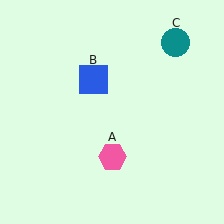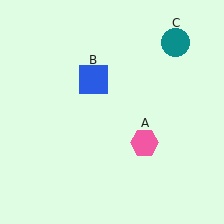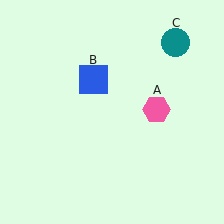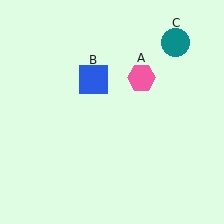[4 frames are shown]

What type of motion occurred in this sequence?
The pink hexagon (object A) rotated counterclockwise around the center of the scene.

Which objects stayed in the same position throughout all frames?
Blue square (object B) and teal circle (object C) remained stationary.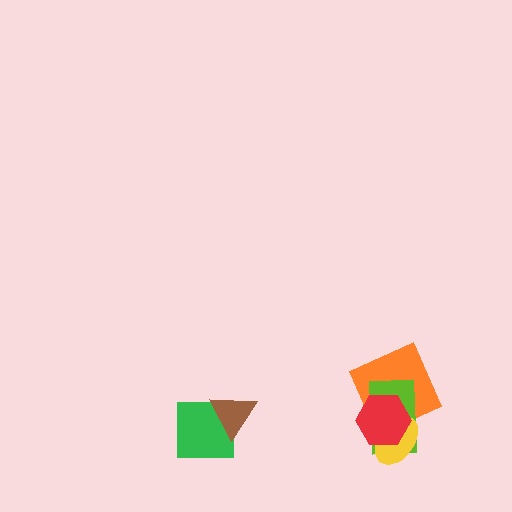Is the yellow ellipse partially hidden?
Yes, it is partially covered by another shape.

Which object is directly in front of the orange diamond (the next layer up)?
The lime rectangle is directly in front of the orange diamond.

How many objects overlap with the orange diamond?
3 objects overlap with the orange diamond.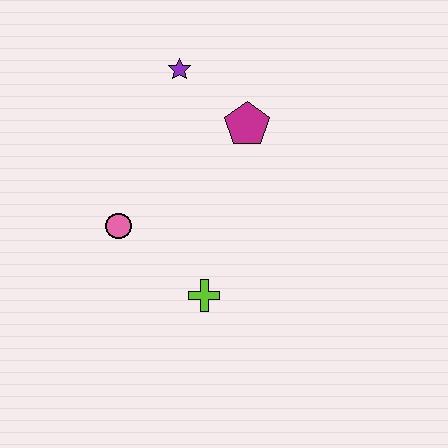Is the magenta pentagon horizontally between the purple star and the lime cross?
No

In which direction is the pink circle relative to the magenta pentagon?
The pink circle is to the left of the magenta pentagon.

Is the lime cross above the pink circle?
No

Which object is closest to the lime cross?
The pink circle is closest to the lime cross.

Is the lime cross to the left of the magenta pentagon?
Yes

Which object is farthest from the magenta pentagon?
The lime cross is farthest from the magenta pentagon.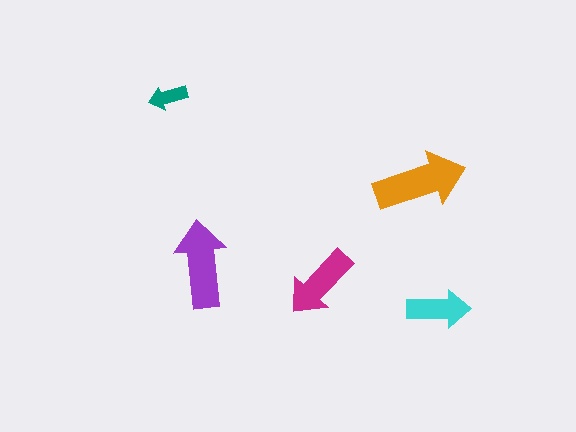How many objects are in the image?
There are 5 objects in the image.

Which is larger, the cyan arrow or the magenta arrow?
The magenta one.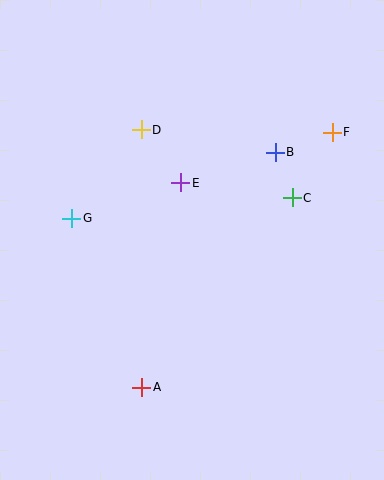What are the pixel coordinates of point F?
Point F is at (332, 132).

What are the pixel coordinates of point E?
Point E is at (181, 183).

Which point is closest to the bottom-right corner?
Point A is closest to the bottom-right corner.